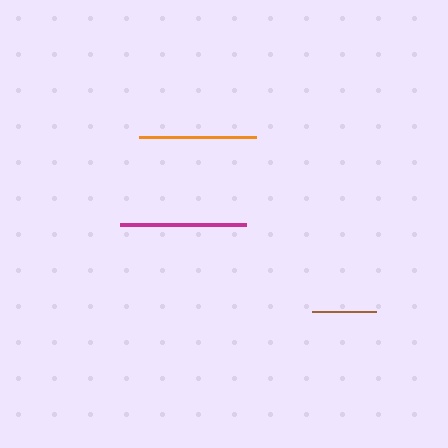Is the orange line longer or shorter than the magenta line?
The magenta line is longer than the orange line.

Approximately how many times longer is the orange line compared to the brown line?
The orange line is approximately 1.8 times the length of the brown line.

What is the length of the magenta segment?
The magenta segment is approximately 126 pixels long.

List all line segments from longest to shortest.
From longest to shortest: magenta, orange, brown.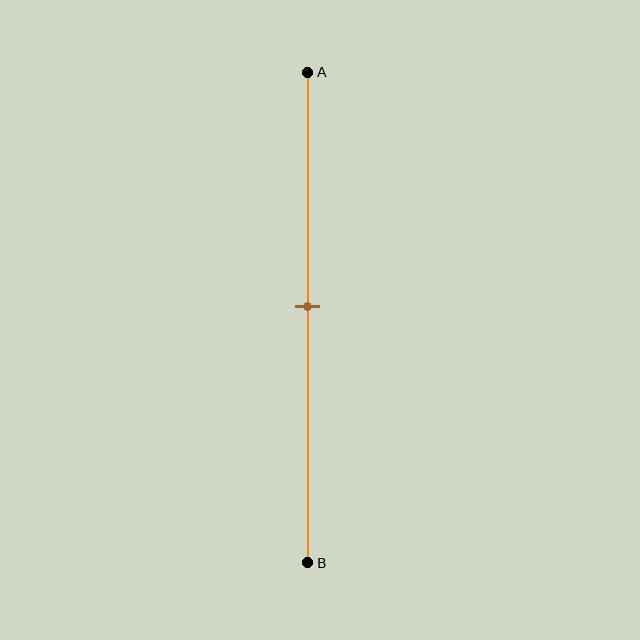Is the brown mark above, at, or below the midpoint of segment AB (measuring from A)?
The brown mark is approximately at the midpoint of segment AB.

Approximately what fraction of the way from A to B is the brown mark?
The brown mark is approximately 50% of the way from A to B.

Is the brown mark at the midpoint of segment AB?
Yes, the mark is approximately at the midpoint.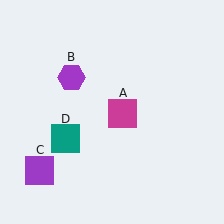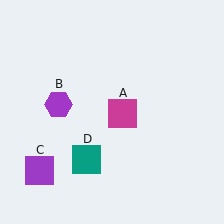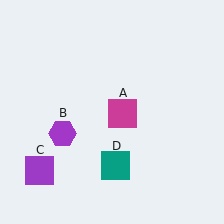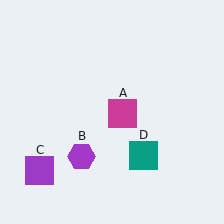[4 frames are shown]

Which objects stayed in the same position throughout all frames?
Magenta square (object A) and purple square (object C) remained stationary.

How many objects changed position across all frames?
2 objects changed position: purple hexagon (object B), teal square (object D).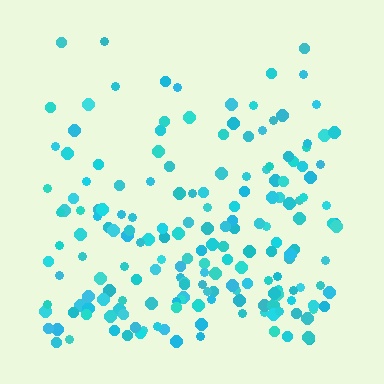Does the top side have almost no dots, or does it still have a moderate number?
Still a moderate number, just noticeably fewer than the bottom.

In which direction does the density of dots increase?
From top to bottom, with the bottom side densest.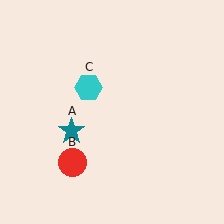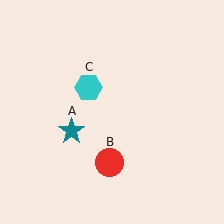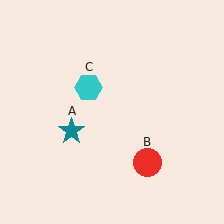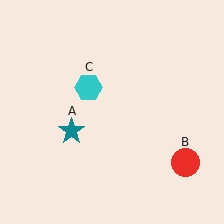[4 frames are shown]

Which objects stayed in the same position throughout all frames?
Teal star (object A) and cyan hexagon (object C) remained stationary.